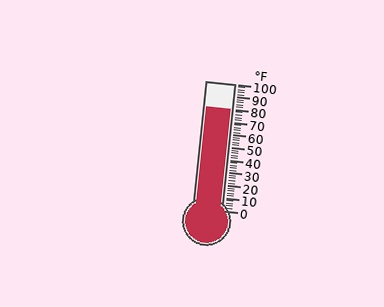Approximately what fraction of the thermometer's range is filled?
The thermometer is filled to approximately 80% of its range.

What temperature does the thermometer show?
The thermometer shows approximately 80°F.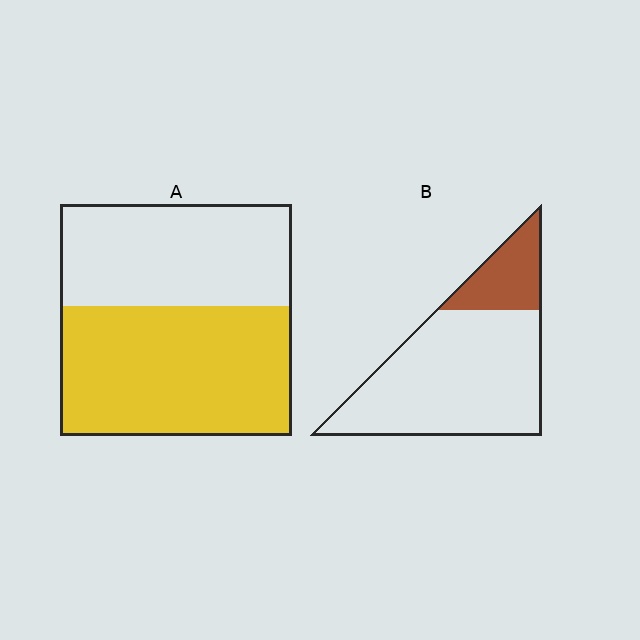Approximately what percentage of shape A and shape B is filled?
A is approximately 55% and B is approximately 20%.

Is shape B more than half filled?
No.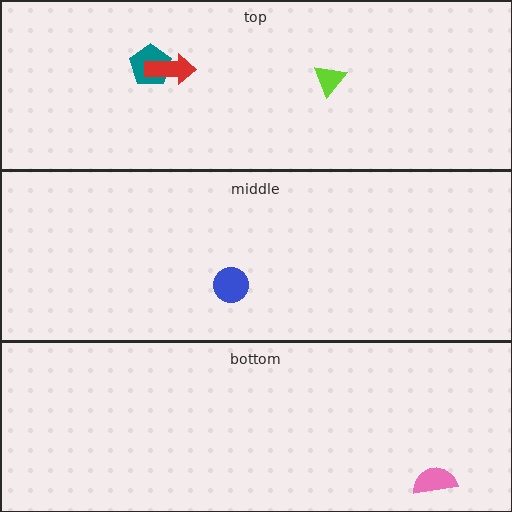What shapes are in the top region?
The teal pentagon, the lime triangle, the red arrow.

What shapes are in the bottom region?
The pink semicircle.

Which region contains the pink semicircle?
The bottom region.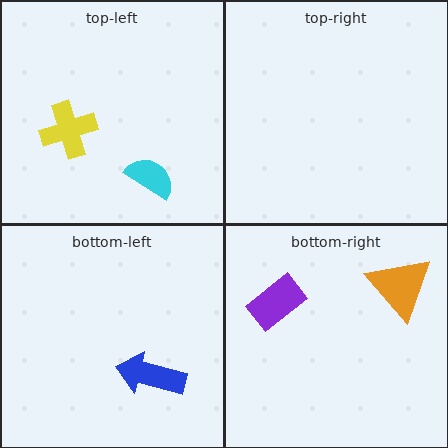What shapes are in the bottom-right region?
The orange triangle, the purple rectangle.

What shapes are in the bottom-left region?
The blue arrow.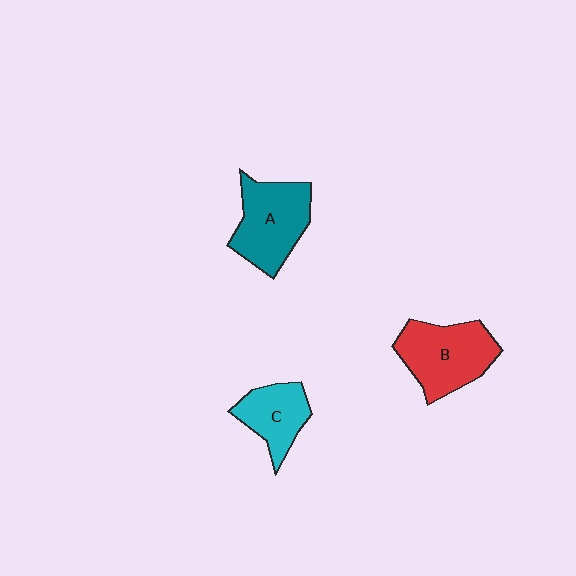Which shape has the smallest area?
Shape C (cyan).